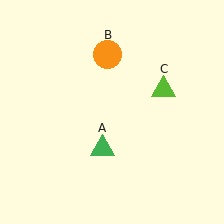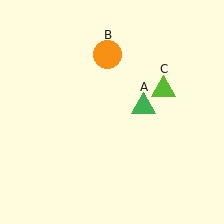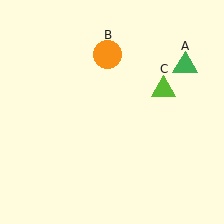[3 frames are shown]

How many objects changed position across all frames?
1 object changed position: green triangle (object A).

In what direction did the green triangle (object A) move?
The green triangle (object A) moved up and to the right.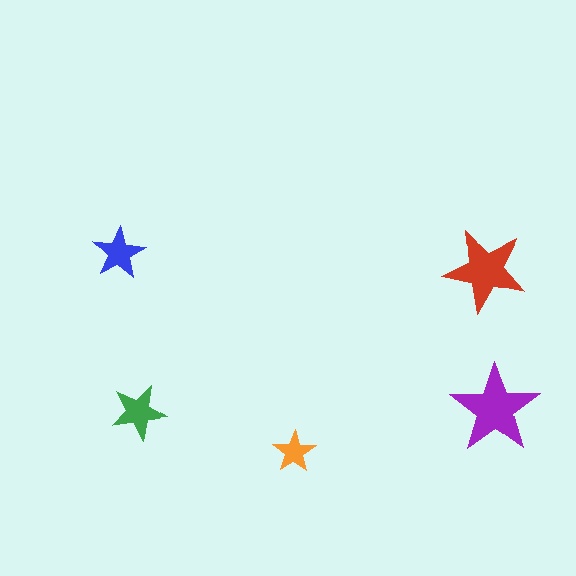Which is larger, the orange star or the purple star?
The purple one.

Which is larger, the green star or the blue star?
The green one.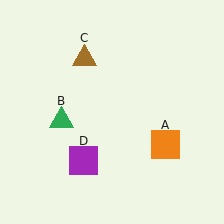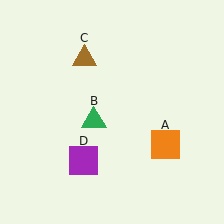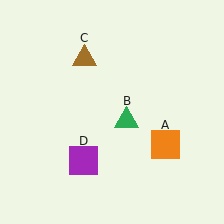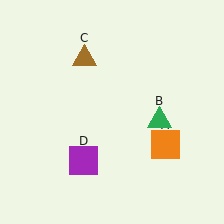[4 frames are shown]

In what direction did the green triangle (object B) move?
The green triangle (object B) moved right.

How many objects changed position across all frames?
1 object changed position: green triangle (object B).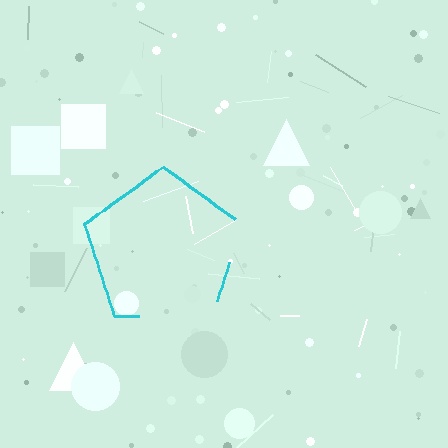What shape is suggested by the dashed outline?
The dashed outline suggests a pentagon.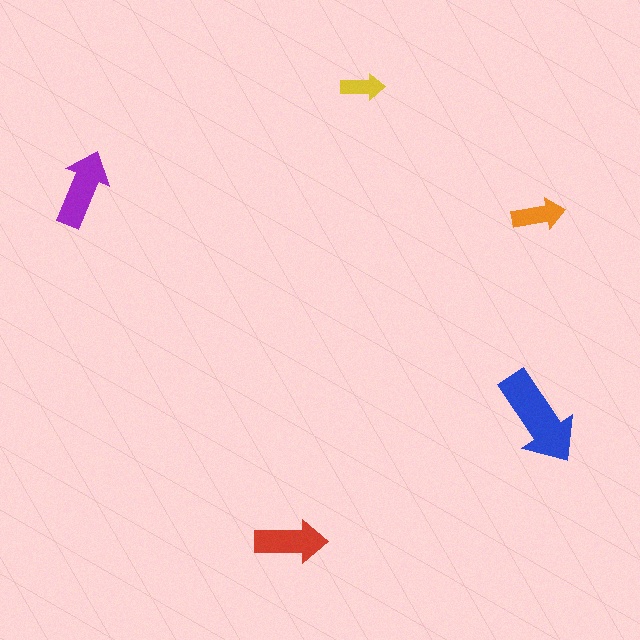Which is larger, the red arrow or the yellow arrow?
The red one.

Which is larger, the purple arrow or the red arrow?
The purple one.